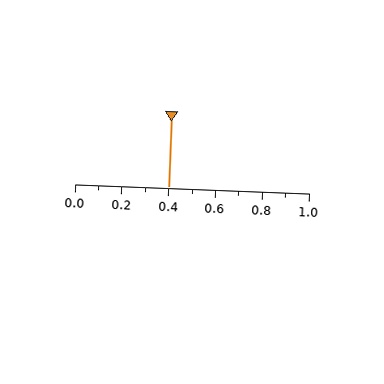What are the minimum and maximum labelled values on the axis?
The axis runs from 0.0 to 1.0.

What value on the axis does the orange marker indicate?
The marker indicates approximately 0.4.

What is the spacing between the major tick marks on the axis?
The major ticks are spaced 0.2 apart.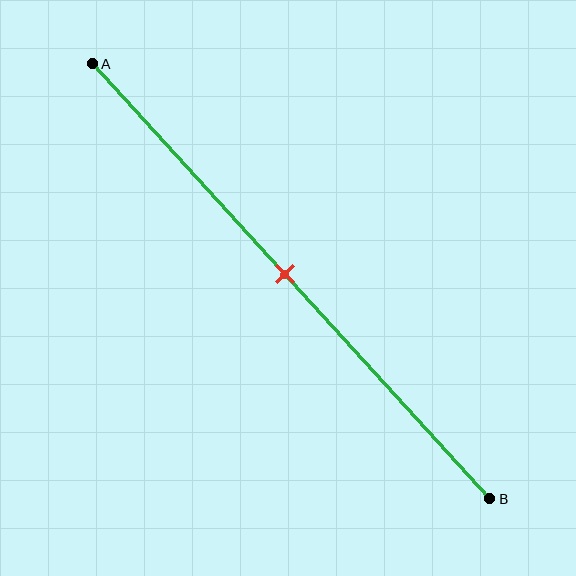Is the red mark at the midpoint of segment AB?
Yes, the mark is approximately at the midpoint.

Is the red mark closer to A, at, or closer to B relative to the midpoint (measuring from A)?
The red mark is approximately at the midpoint of segment AB.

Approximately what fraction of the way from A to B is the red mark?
The red mark is approximately 50% of the way from A to B.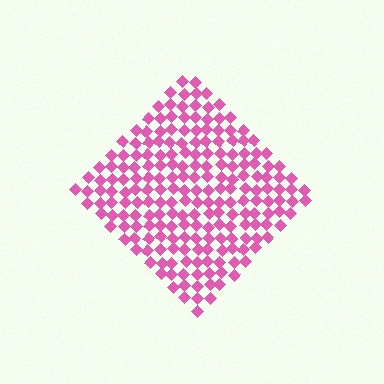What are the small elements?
The small elements are diamonds.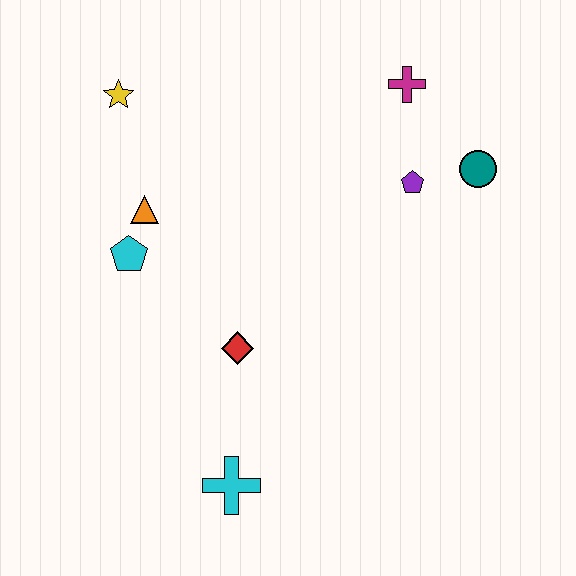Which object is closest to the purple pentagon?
The teal circle is closest to the purple pentagon.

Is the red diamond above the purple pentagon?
No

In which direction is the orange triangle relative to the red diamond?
The orange triangle is above the red diamond.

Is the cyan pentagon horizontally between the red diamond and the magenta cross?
No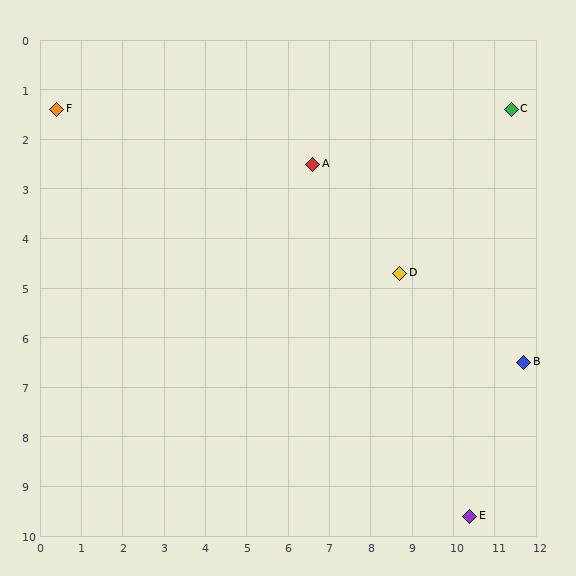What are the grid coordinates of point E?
Point E is at approximately (10.4, 9.6).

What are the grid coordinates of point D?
Point D is at approximately (8.7, 4.7).